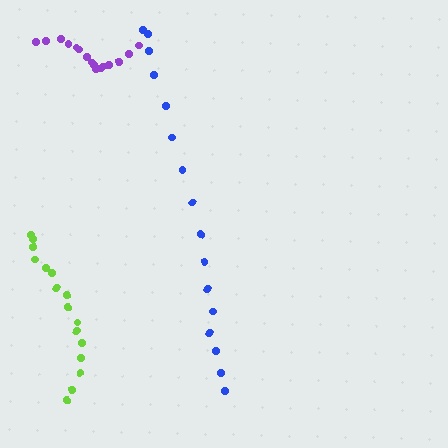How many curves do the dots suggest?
There are 3 distinct paths.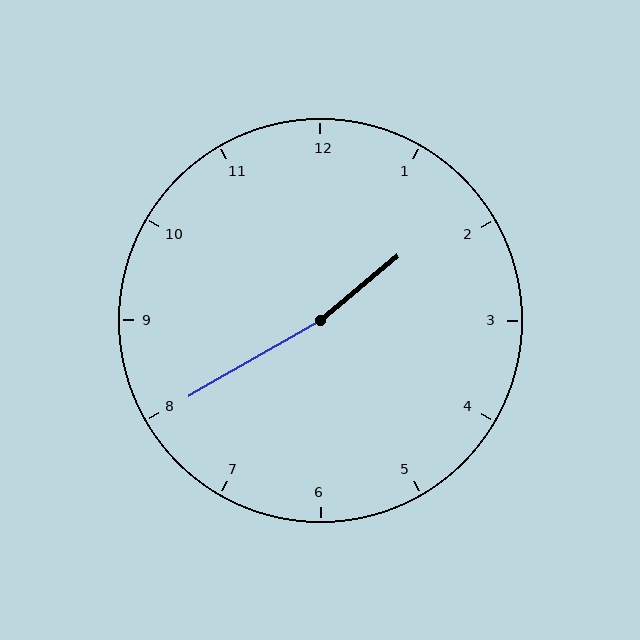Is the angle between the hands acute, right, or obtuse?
It is obtuse.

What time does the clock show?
1:40.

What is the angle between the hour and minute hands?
Approximately 170 degrees.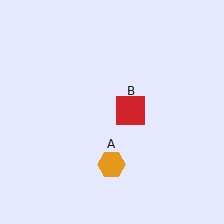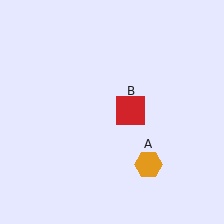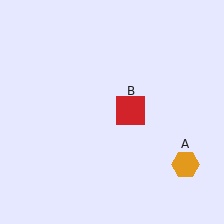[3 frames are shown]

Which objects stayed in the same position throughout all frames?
Red square (object B) remained stationary.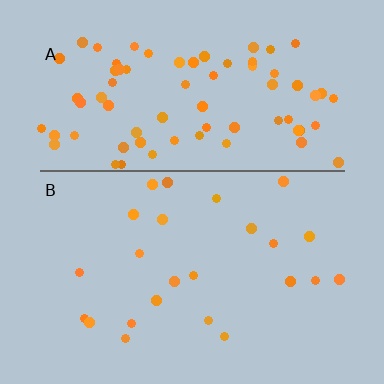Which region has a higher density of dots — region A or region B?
A (the top).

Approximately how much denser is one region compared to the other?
Approximately 3.3× — region A over region B.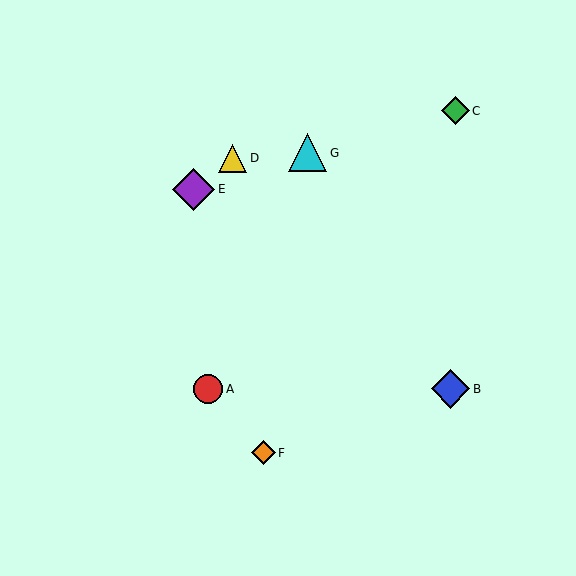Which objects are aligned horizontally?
Objects A, B are aligned horizontally.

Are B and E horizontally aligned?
No, B is at y≈389 and E is at y≈189.